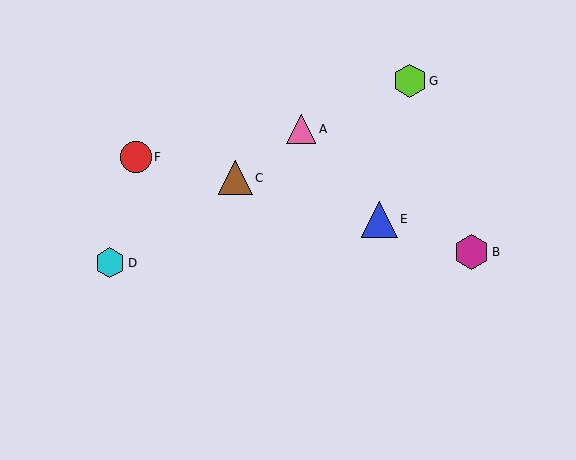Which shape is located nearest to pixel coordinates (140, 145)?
The red circle (labeled F) at (136, 157) is nearest to that location.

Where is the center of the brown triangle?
The center of the brown triangle is at (235, 178).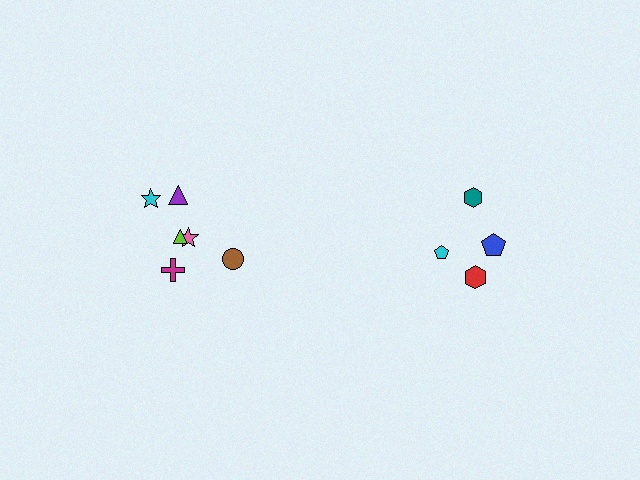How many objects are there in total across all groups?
There are 10 objects.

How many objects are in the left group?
There are 6 objects.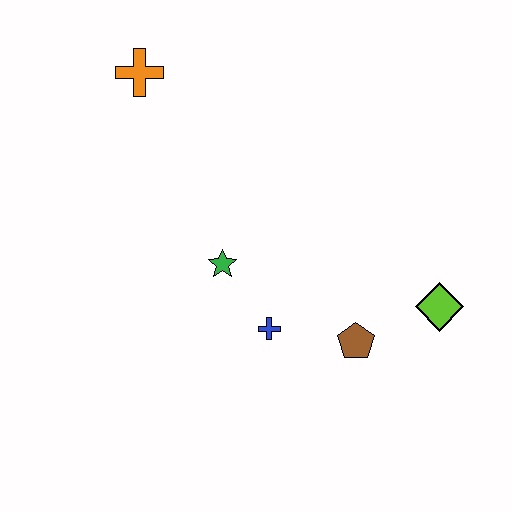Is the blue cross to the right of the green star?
Yes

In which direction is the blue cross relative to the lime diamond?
The blue cross is to the left of the lime diamond.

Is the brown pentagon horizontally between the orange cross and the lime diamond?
Yes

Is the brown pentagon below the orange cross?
Yes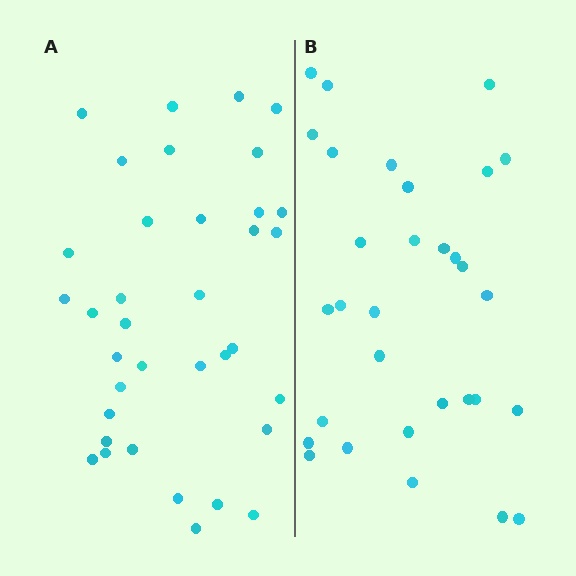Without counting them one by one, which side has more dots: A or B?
Region A (the left region) has more dots.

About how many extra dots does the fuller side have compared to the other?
Region A has about 5 more dots than region B.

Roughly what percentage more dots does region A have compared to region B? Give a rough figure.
About 15% more.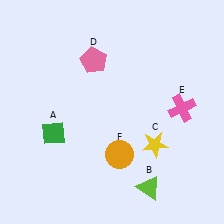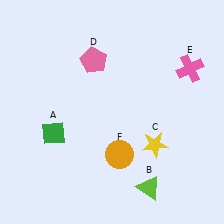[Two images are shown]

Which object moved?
The pink cross (E) moved up.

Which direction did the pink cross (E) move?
The pink cross (E) moved up.